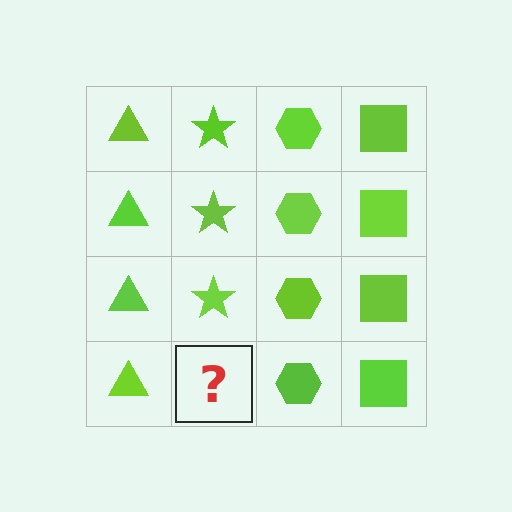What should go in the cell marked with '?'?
The missing cell should contain a lime star.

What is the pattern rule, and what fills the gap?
The rule is that each column has a consistent shape. The gap should be filled with a lime star.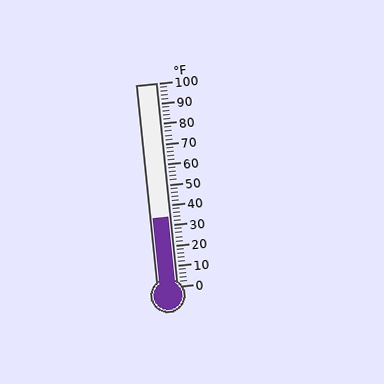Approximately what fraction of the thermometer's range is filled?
The thermometer is filled to approximately 35% of its range.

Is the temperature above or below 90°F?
The temperature is below 90°F.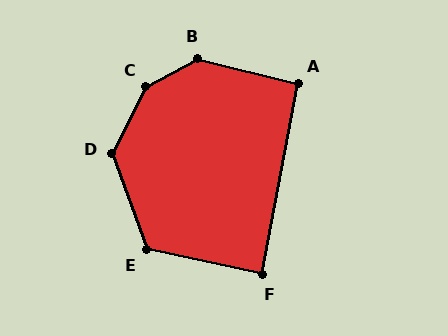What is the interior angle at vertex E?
Approximately 121 degrees (obtuse).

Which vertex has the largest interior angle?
C, at approximately 146 degrees.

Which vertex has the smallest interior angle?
F, at approximately 89 degrees.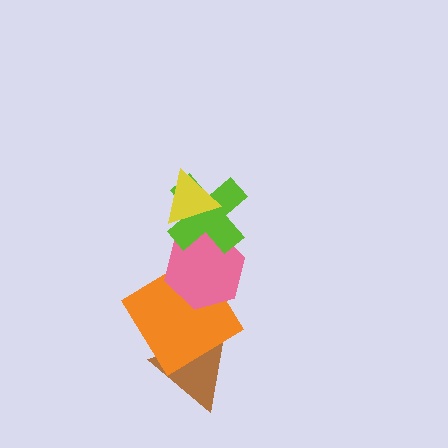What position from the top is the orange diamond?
The orange diamond is 4th from the top.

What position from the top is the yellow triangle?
The yellow triangle is 1st from the top.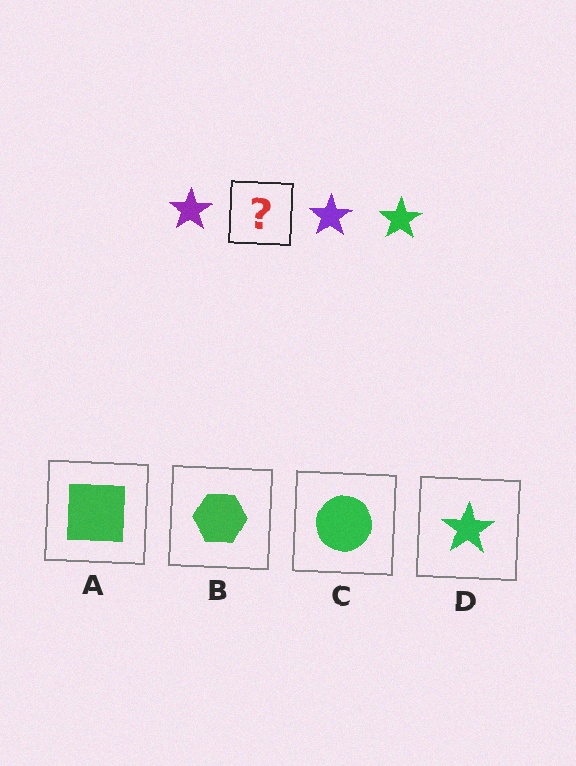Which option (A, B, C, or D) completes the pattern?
D.